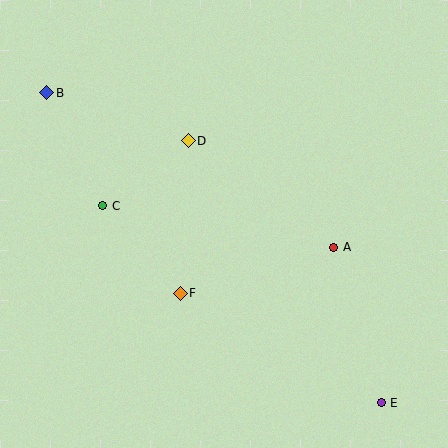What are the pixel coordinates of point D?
Point D is at (188, 141).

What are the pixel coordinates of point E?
Point E is at (381, 403).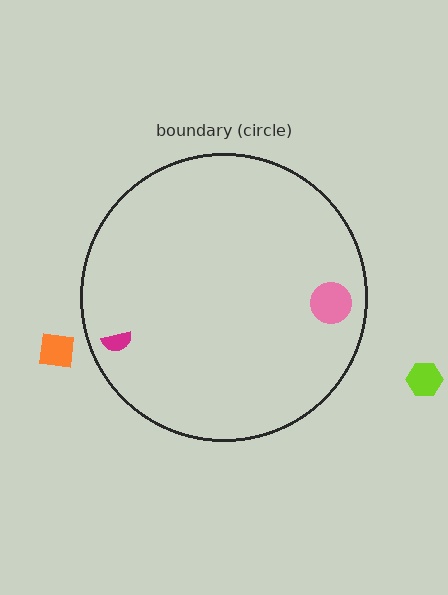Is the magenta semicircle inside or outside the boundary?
Inside.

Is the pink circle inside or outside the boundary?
Inside.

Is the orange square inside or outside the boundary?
Outside.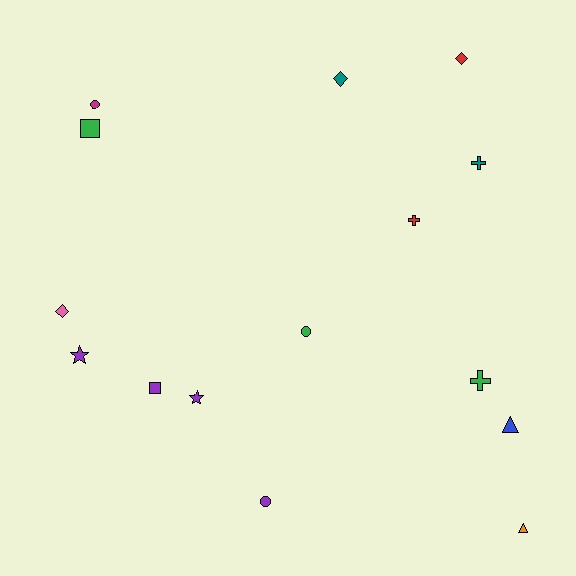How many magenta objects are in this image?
There is 1 magenta object.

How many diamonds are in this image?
There are 3 diamonds.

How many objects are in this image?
There are 15 objects.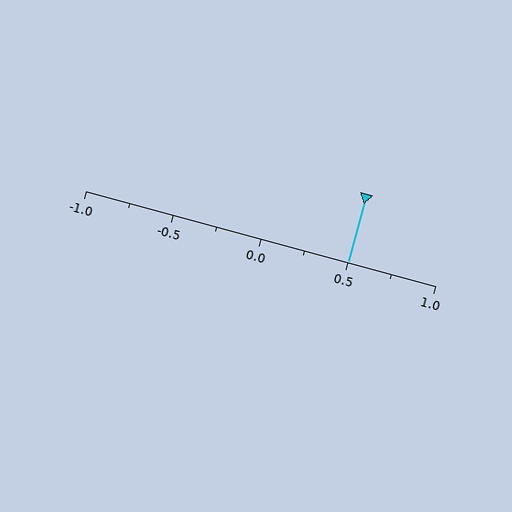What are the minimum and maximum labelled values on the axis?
The axis runs from -1.0 to 1.0.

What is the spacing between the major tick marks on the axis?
The major ticks are spaced 0.5 apart.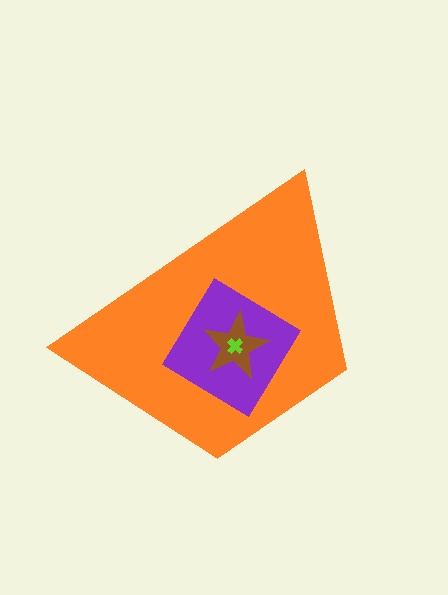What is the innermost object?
The lime cross.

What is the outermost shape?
The orange trapezoid.